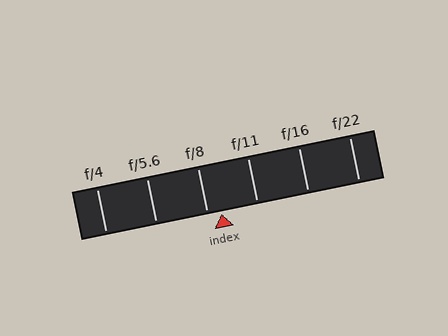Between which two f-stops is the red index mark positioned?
The index mark is between f/8 and f/11.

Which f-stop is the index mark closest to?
The index mark is closest to f/8.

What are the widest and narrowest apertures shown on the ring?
The widest aperture shown is f/4 and the narrowest is f/22.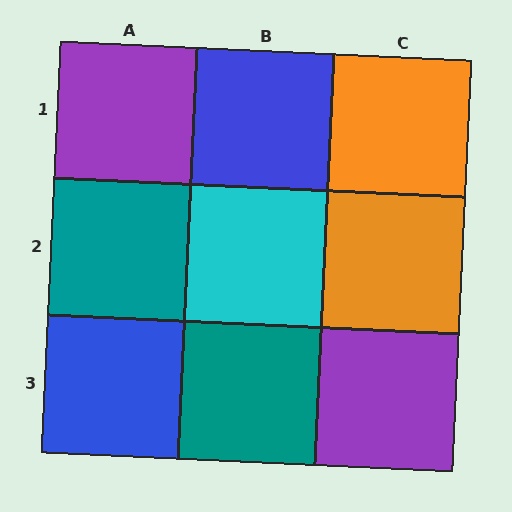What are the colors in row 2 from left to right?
Teal, cyan, orange.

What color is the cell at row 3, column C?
Purple.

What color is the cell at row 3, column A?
Blue.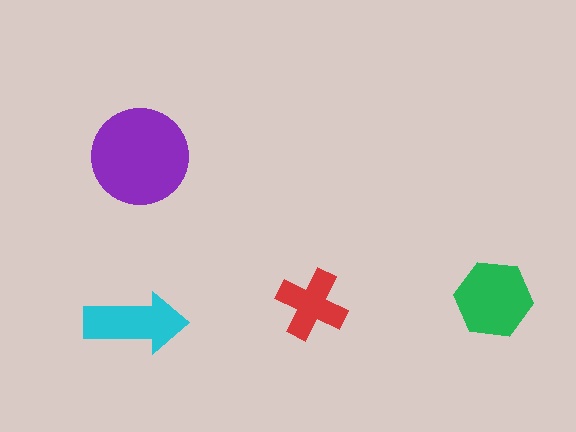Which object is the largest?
The purple circle.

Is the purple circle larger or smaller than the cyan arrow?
Larger.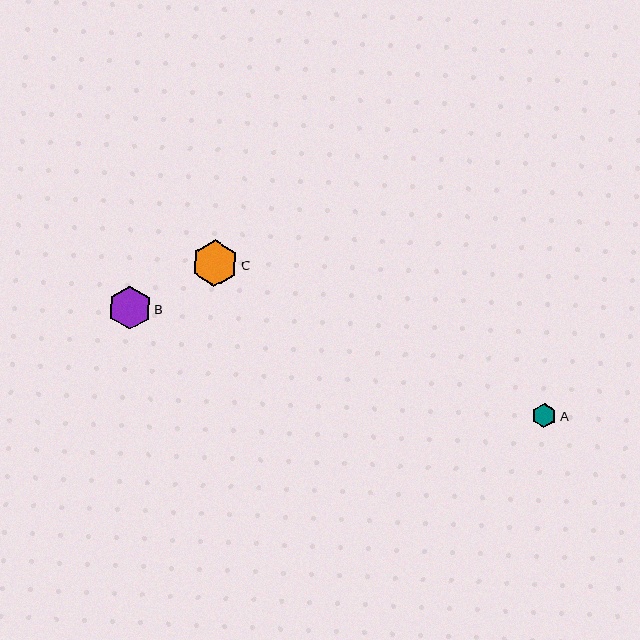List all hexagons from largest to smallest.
From largest to smallest: C, B, A.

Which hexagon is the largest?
Hexagon C is the largest with a size of approximately 47 pixels.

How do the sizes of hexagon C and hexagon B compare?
Hexagon C and hexagon B are approximately the same size.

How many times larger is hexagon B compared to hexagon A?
Hexagon B is approximately 1.8 times the size of hexagon A.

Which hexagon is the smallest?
Hexagon A is the smallest with a size of approximately 24 pixels.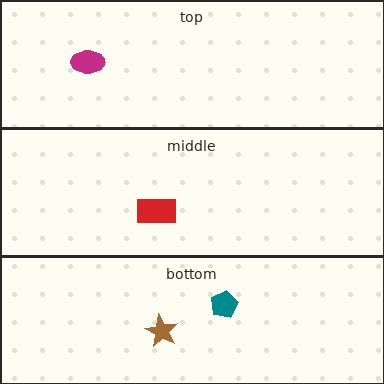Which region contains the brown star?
The bottom region.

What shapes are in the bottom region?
The brown star, the teal pentagon.